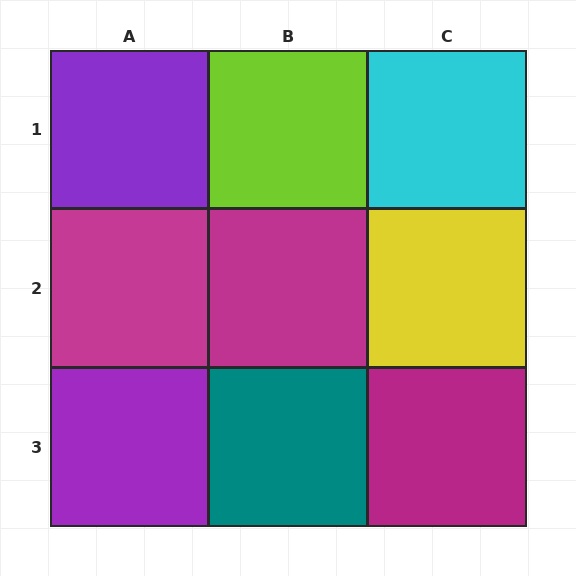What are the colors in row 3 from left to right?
Purple, teal, magenta.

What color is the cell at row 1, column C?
Cyan.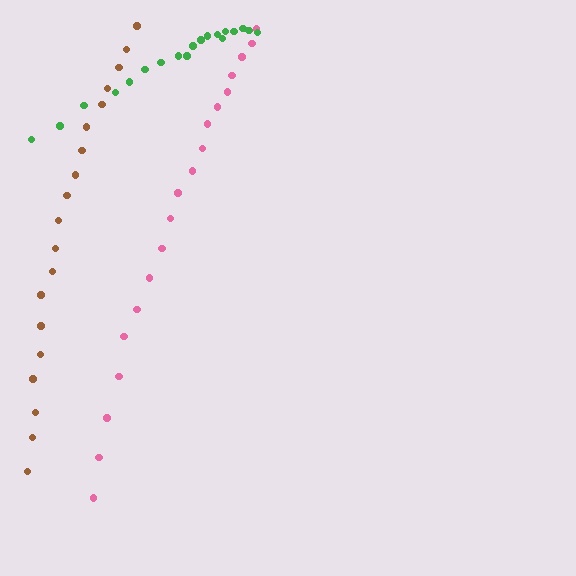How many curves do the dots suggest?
There are 3 distinct paths.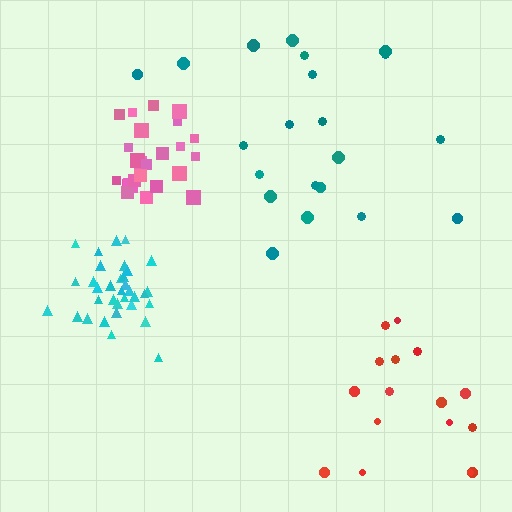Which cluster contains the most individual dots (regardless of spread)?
Cyan (34).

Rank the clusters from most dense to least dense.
cyan, pink, teal, red.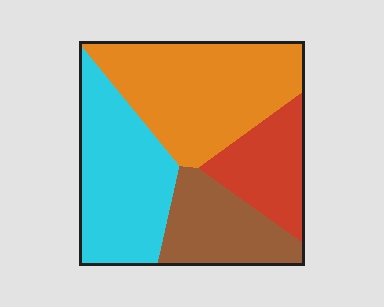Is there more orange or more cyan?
Orange.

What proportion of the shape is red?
Red takes up about one sixth (1/6) of the shape.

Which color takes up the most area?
Orange, at roughly 35%.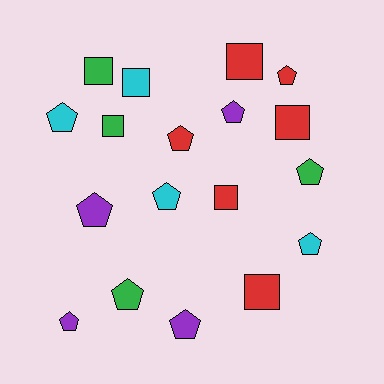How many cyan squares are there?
There is 1 cyan square.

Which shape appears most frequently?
Pentagon, with 11 objects.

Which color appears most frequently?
Red, with 6 objects.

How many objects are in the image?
There are 18 objects.